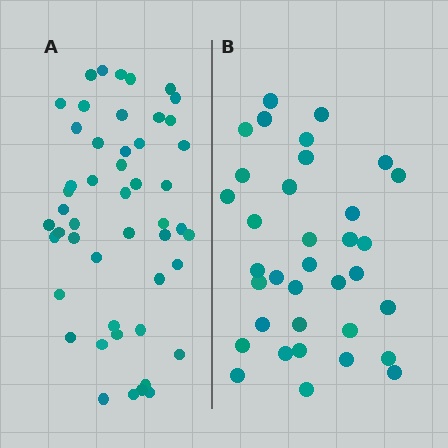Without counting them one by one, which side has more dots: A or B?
Region A (the left region) has more dots.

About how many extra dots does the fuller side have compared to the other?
Region A has approximately 15 more dots than region B.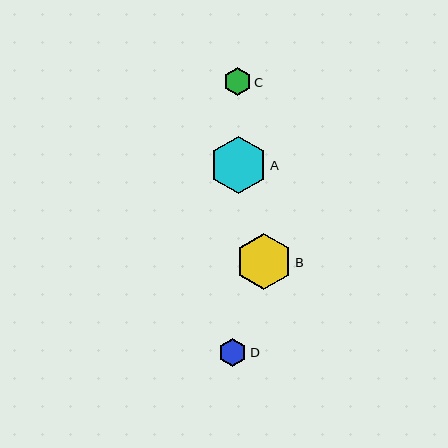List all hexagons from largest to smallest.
From largest to smallest: A, B, D, C.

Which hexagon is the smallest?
Hexagon C is the smallest with a size of approximately 28 pixels.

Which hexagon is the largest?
Hexagon A is the largest with a size of approximately 57 pixels.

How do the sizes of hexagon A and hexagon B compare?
Hexagon A and hexagon B are approximately the same size.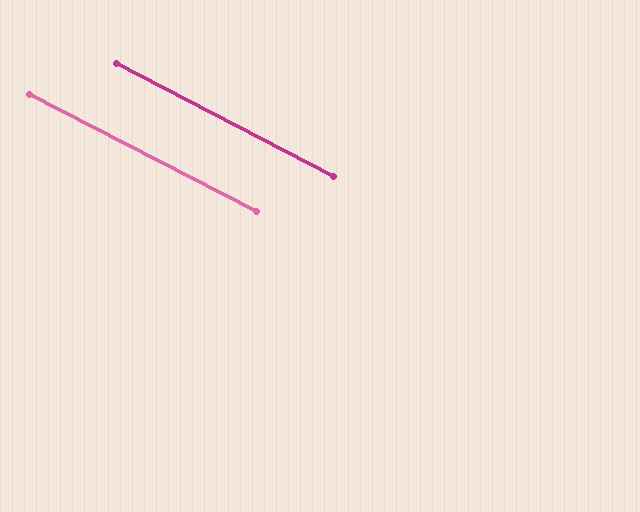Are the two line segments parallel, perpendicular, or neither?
Parallel — their directions differ by only 0.3°.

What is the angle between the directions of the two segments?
Approximately 0 degrees.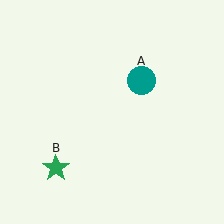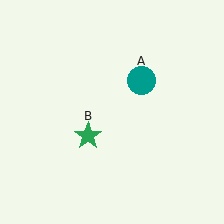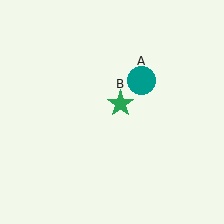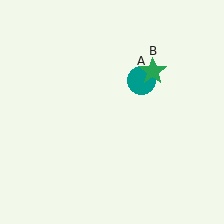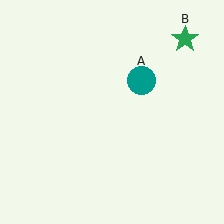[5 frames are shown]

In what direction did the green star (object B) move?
The green star (object B) moved up and to the right.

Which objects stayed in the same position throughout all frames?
Teal circle (object A) remained stationary.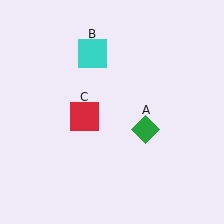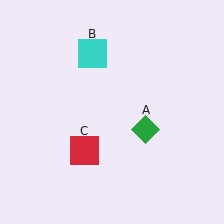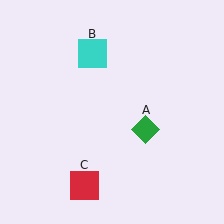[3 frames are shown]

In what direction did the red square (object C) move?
The red square (object C) moved down.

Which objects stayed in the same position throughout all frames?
Green diamond (object A) and cyan square (object B) remained stationary.